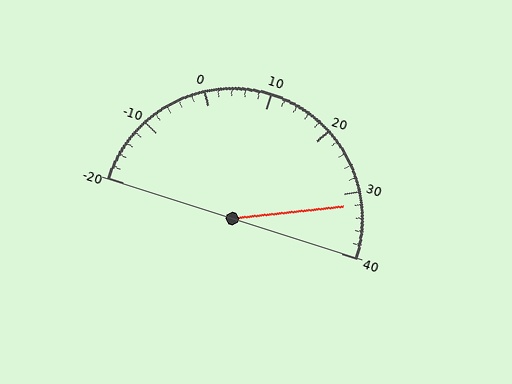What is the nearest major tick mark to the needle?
The nearest major tick mark is 30.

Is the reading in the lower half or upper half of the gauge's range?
The reading is in the upper half of the range (-20 to 40).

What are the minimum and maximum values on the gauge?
The gauge ranges from -20 to 40.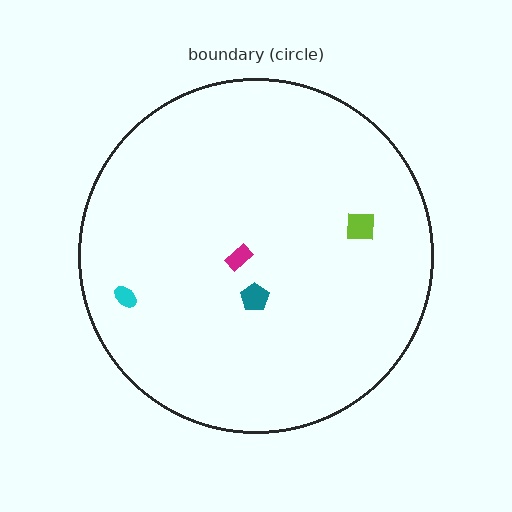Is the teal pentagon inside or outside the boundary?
Inside.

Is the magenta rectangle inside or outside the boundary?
Inside.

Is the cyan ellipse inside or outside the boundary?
Inside.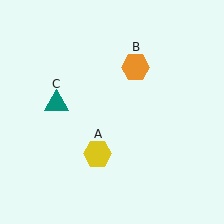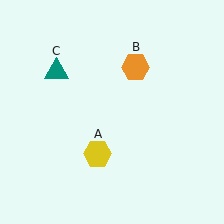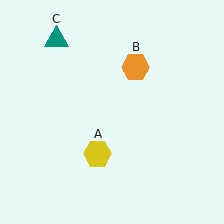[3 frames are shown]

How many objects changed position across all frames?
1 object changed position: teal triangle (object C).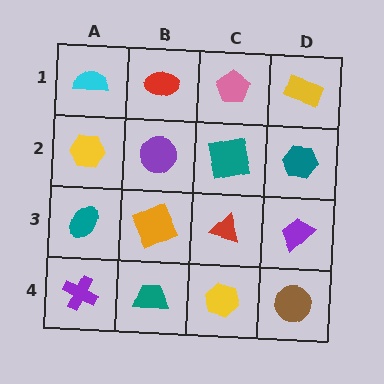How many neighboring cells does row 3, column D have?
3.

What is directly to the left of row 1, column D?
A pink pentagon.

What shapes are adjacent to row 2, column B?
A red ellipse (row 1, column B), an orange square (row 3, column B), a yellow hexagon (row 2, column A), a teal square (row 2, column C).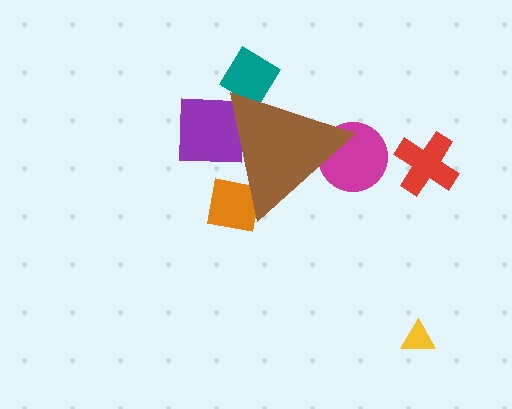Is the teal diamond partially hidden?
Yes, the teal diamond is partially hidden behind the brown triangle.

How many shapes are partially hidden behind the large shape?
4 shapes are partially hidden.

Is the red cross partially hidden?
No, the red cross is fully visible.